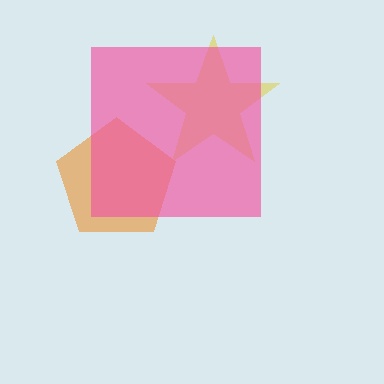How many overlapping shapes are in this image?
There are 3 overlapping shapes in the image.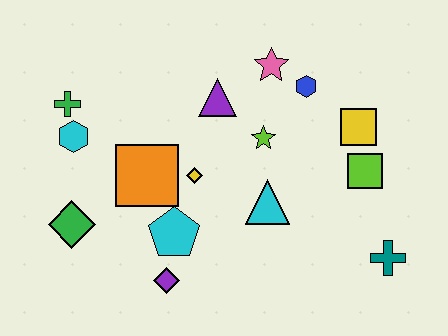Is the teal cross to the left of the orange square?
No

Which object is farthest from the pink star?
The green diamond is farthest from the pink star.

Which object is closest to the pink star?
The blue hexagon is closest to the pink star.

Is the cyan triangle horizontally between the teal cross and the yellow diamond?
Yes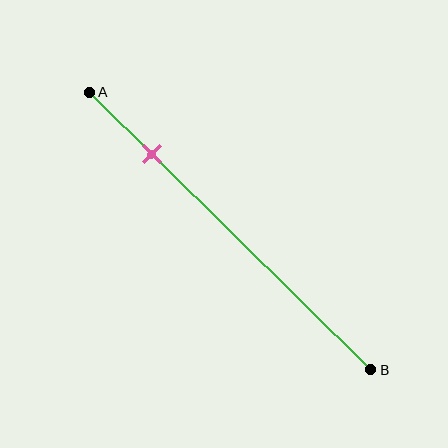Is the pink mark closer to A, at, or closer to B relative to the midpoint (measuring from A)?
The pink mark is closer to point A than the midpoint of segment AB.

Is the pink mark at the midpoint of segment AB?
No, the mark is at about 20% from A, not at the 50% midpoint.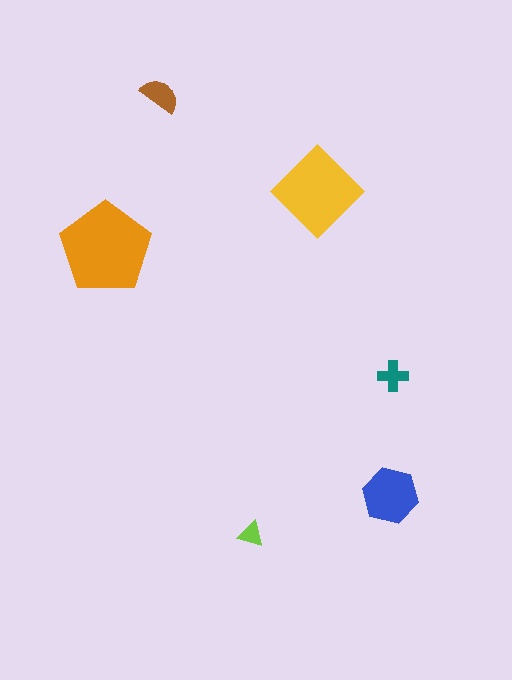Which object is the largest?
The orange pentagon.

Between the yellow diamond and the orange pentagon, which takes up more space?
The orange pentagon.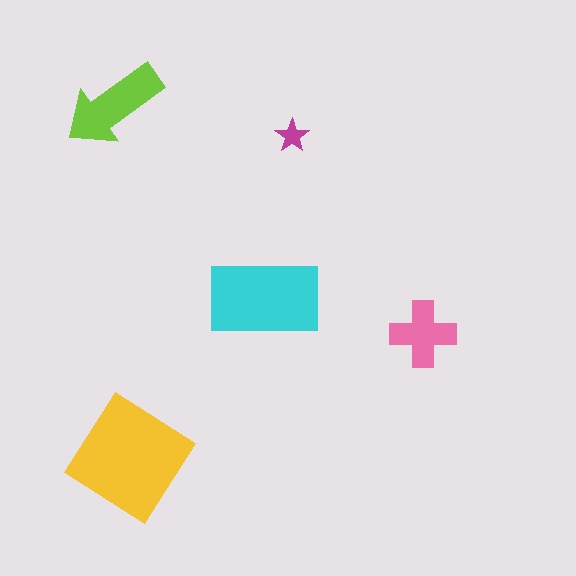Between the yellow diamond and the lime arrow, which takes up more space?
The yellow diamond.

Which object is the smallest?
The magenta star.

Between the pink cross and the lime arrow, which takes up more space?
The lime arrow.